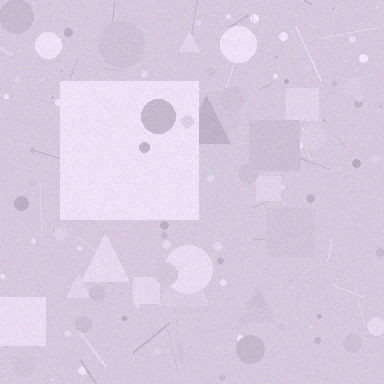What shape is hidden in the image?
A square is hidden in the image.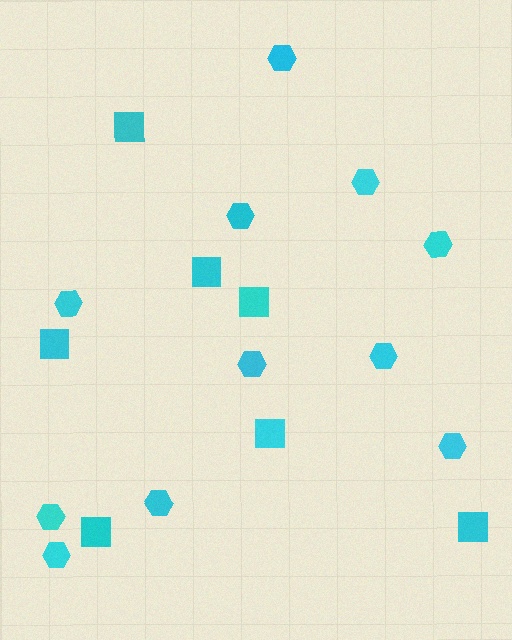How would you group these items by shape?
There are 2 groups: one group of hexagons (11) and one group of squares (7).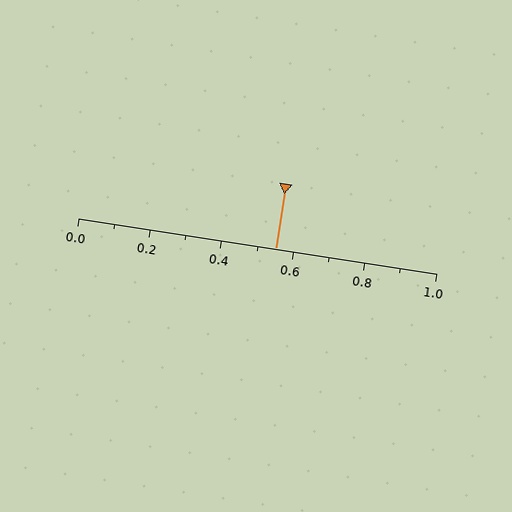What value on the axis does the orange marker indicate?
The marker indicates approximately 0.55.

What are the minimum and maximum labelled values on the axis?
The axis runs from 0.0 to 1.0.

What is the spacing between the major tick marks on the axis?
The major ticks are spaced 0.2 apart.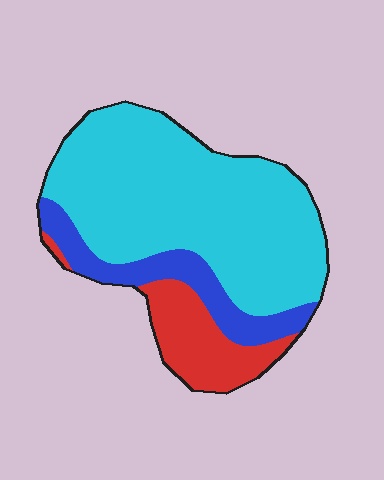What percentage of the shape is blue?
Blue takes up about one sixth (1/6) of the shape.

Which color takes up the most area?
Cyan, at roughly 65%.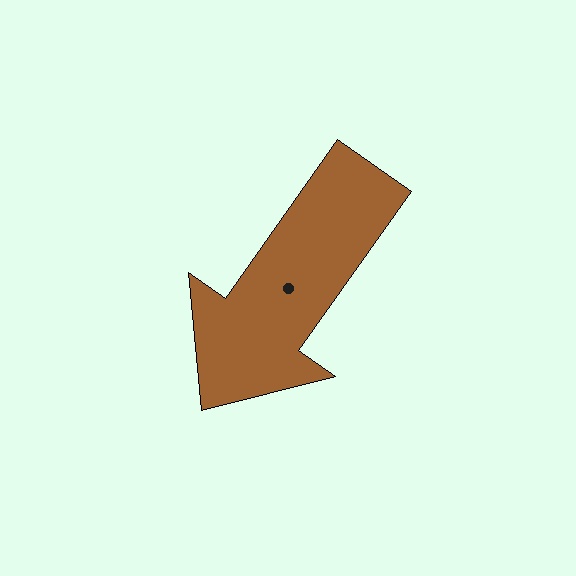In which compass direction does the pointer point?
Southwest.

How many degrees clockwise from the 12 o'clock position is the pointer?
Approximately 215 degrees.